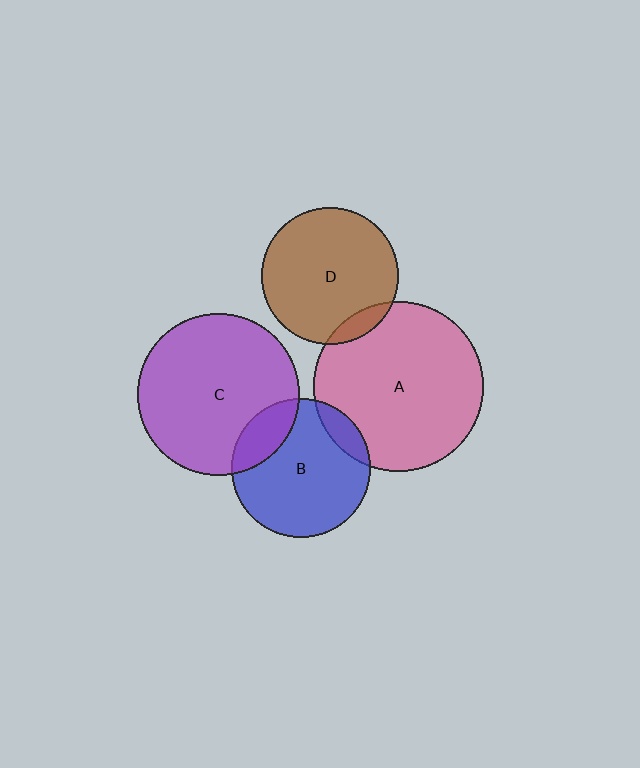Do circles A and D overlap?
Yes.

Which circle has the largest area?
Circle A (pink).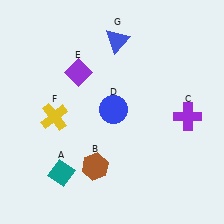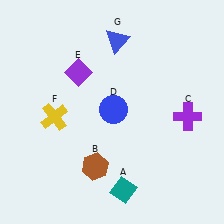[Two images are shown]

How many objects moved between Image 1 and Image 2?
1 object moved between the two images.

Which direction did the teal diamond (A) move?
The teal diamond (A) moved right.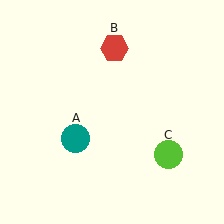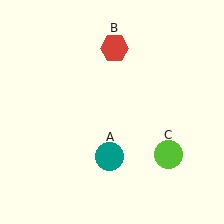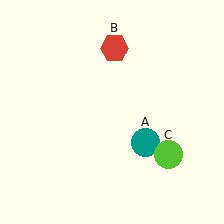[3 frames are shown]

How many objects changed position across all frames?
1 object changed position: teal circle (object A).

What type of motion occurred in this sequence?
The teal circle (object A) rotated counterclockwise around the center of the scene.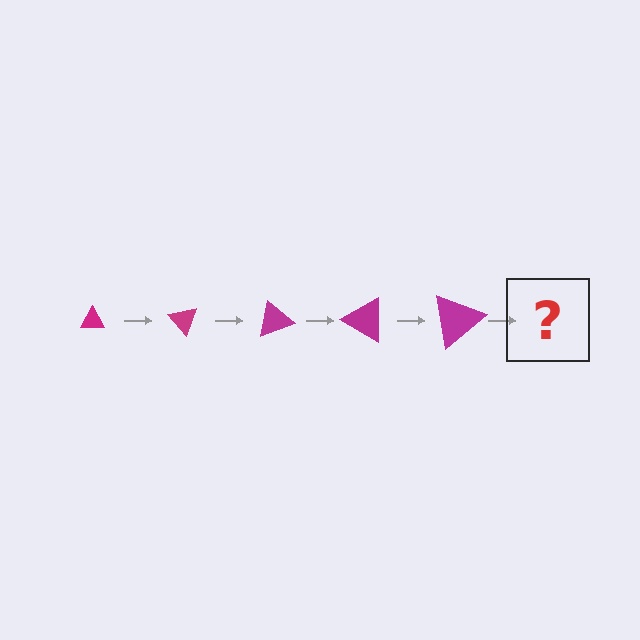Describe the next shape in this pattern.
It should be a triangle, larger than the previous one and rotated 250 degrees from the start.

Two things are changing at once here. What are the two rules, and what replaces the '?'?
The two rules are that the triangle grows larger each step and it rotates 50 degrees each step. The '?' should be a triangle, larger than the previous one and rotated 250 degrees from the start.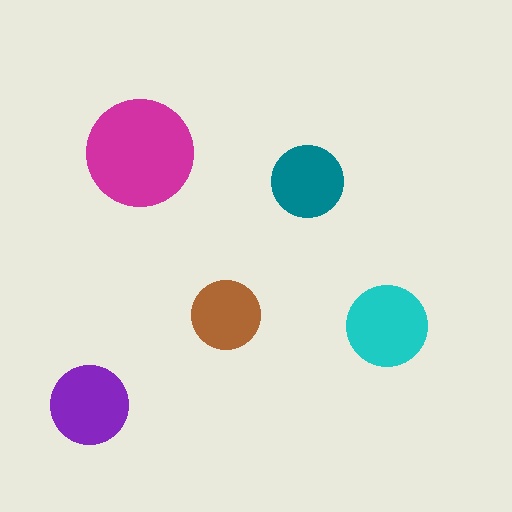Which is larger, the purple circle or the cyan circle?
The cyan one.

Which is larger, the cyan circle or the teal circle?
The cyan one.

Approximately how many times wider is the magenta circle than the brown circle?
About 1.5 times wider.